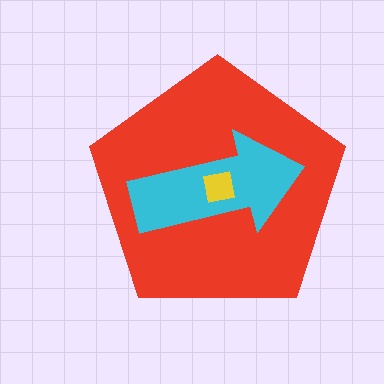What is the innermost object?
The yellow square.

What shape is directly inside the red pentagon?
The cyan arrow.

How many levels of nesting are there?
3.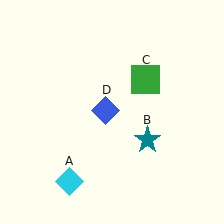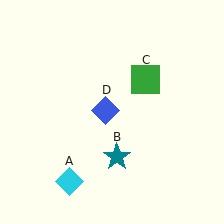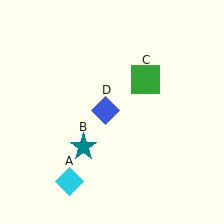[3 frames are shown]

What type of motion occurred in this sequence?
The teal star (object B) rotated clockwise around the center of the scene.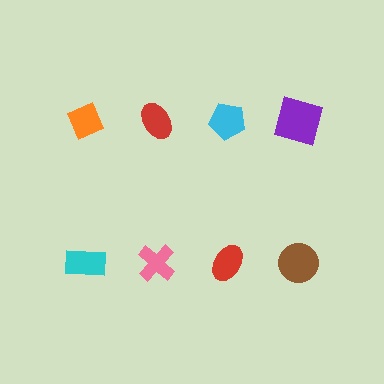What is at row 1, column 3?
A cyan pentagon.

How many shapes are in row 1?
4 shapes.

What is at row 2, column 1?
A cyan rectangle.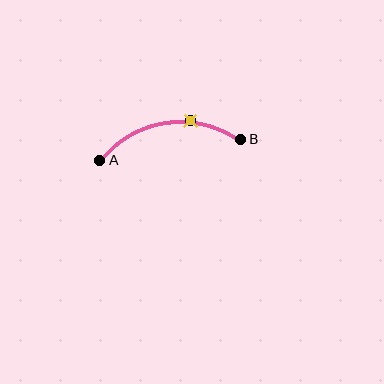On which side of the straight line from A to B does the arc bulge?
The arc bulges above the straight line connecting A and B.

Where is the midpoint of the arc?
The arc midpoint is the point on the curve farthest from the straight line joining A and B. It sits above that line.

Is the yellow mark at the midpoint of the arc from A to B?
No. The yellow mark lies on the arc but is closer to endpoint B. The arc midpoint would be at the point on the curve equidistant along the arc from both A and B.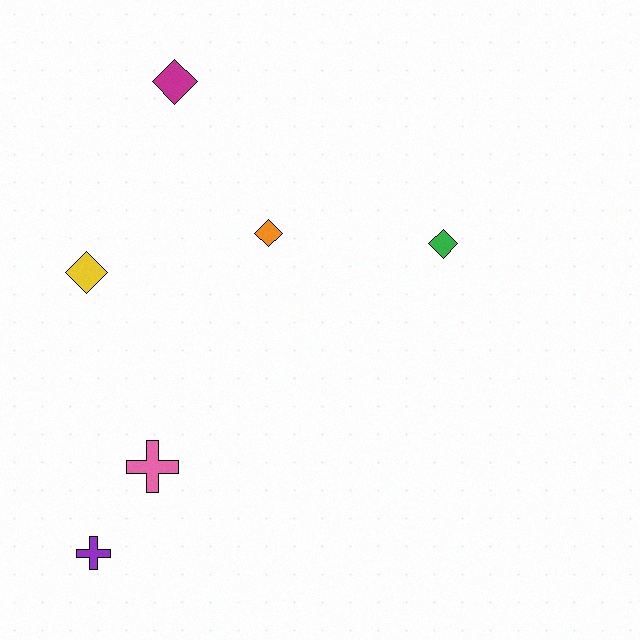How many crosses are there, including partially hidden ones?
There are 2 crosses.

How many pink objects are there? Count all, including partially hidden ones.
There is 1 pink object.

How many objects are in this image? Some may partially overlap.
There are 6 objects.